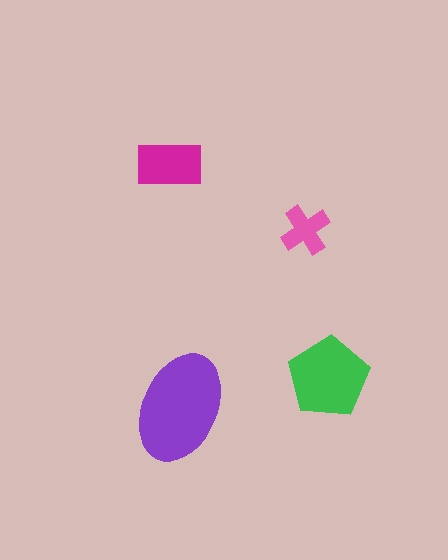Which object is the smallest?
The pink cross.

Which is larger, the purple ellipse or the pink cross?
The purple ellipse.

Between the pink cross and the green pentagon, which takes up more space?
The green pentagon.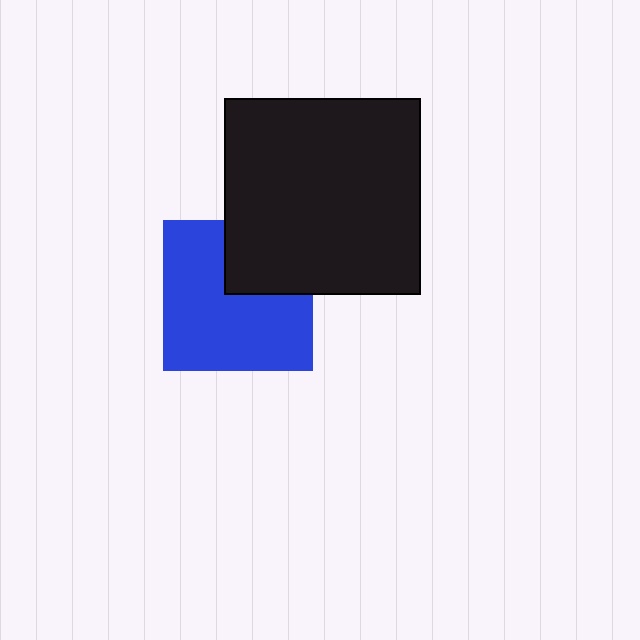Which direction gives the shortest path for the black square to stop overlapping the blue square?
Moving toward the upper-right gives the shortest separation.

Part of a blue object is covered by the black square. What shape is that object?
It is a square.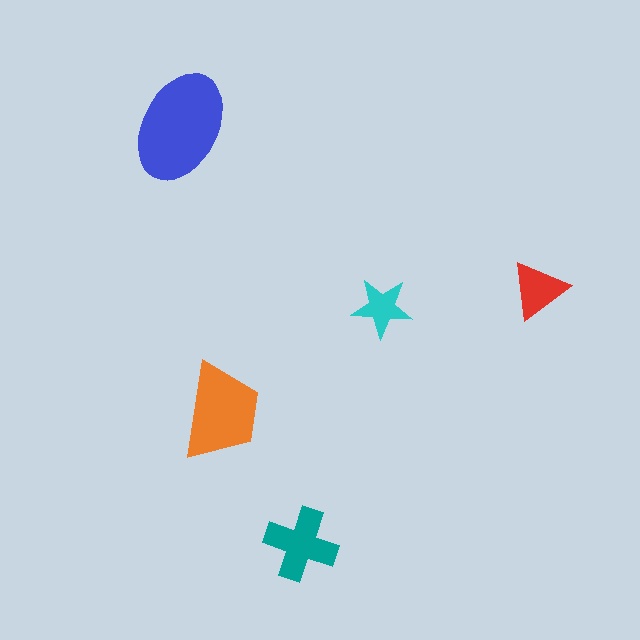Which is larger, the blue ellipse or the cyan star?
The blue ellipse.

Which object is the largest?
The blue ellipse.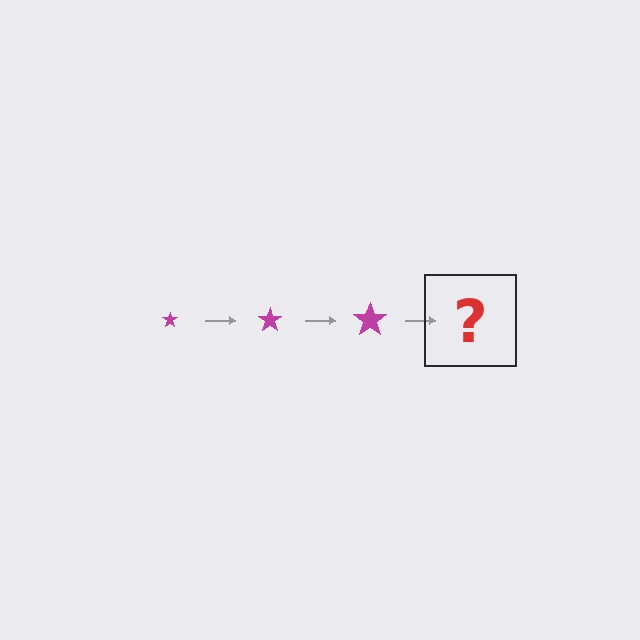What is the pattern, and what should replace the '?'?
The pattern is that the star gets progressively larger each step. The '?' should be a magenta star, larger than the previous one.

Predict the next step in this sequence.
The next step is a magenta star, larger than the previous one.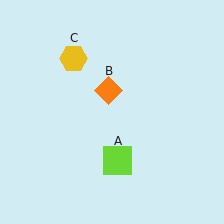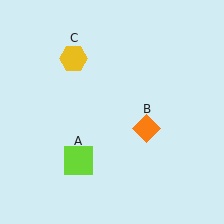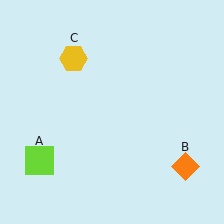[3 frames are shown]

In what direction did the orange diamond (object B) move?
The orange diamond (object B) moved down and to the right.